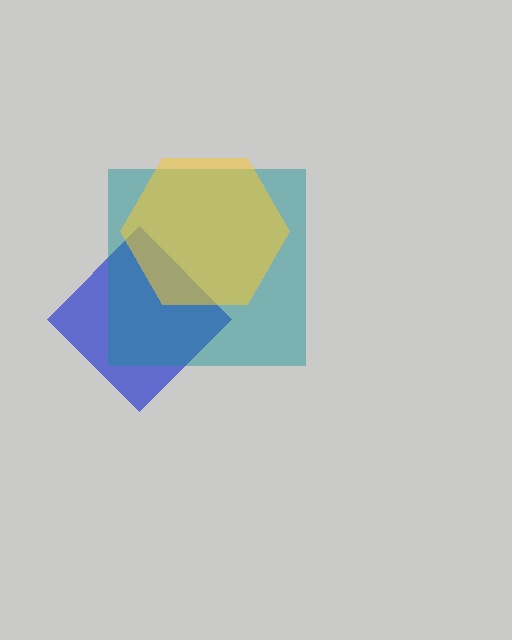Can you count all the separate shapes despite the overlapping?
Yes, there are 3 separate shapes.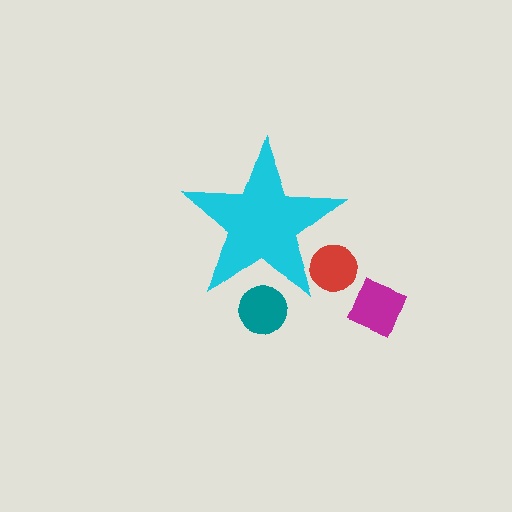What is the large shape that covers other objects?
A cyan star.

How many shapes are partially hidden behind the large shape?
2 shapes are partially hidden.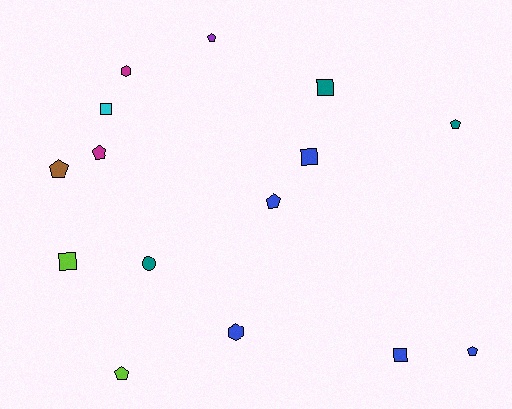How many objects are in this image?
There are 15 objects.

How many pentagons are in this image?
There are 7 pentagons.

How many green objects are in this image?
There are no green objects.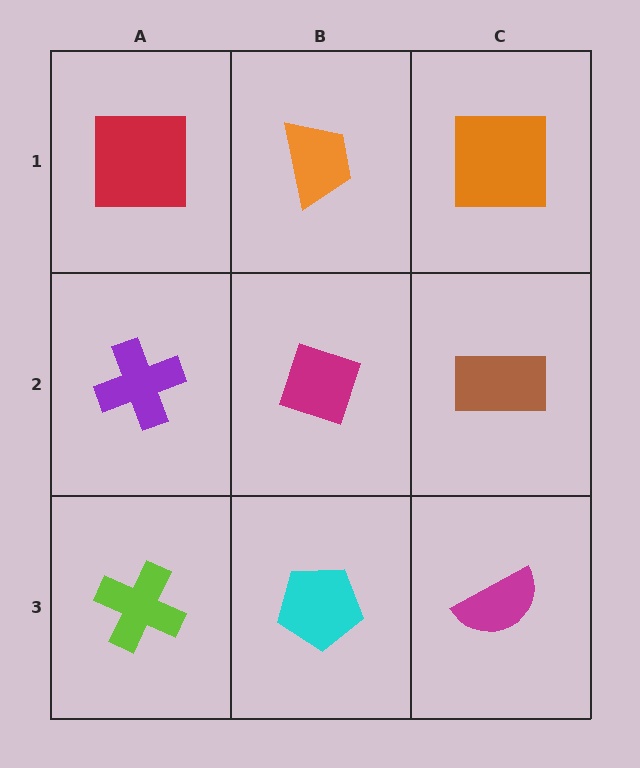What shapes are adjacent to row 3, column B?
A magenta diamond (row 2, column B), a lime cross (row 3, column A), a magenta semicircle (row 3, column C).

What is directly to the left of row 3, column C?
A cyan pentagon.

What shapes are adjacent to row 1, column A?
A purple cross (row 2, column A), an orange trapezoid (row 1, column B).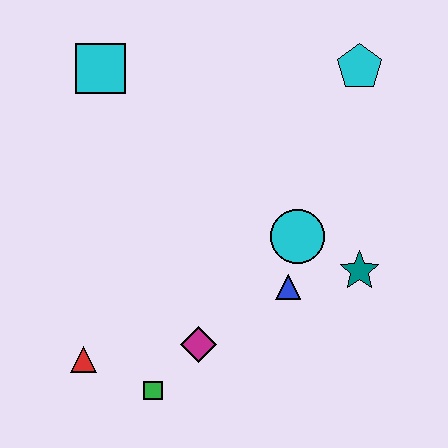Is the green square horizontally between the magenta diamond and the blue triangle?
No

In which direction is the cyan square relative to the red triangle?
The cyan square is above the red triangle.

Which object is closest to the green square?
The magenta diamond is closest to the green square.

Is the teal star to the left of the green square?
No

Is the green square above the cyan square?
No